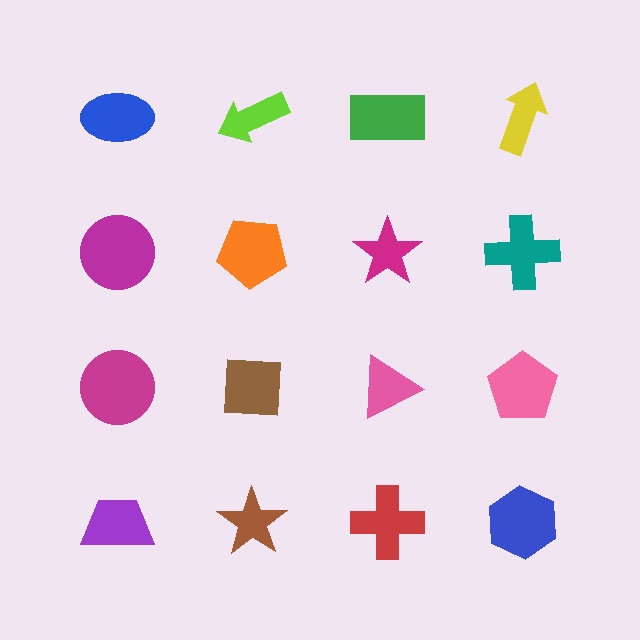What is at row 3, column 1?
A magenta circle.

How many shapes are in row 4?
4 shapes.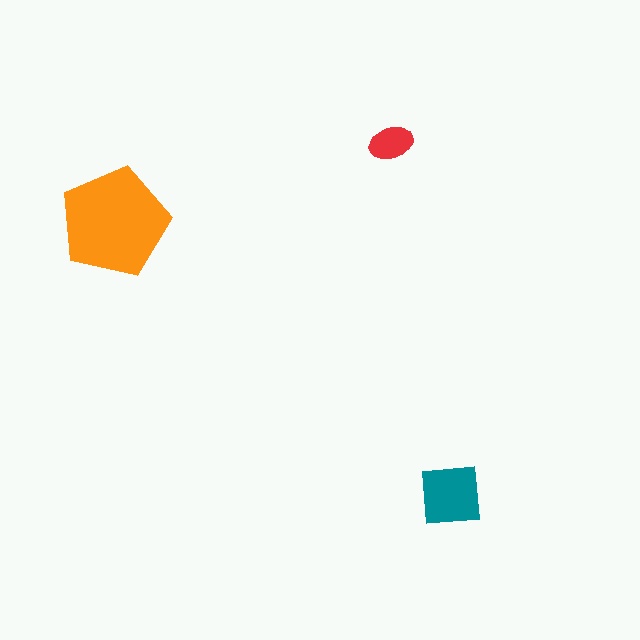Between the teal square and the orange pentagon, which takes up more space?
The orange pentagon.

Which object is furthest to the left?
The orange pentagon is leftmost.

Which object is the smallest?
The red ellipse.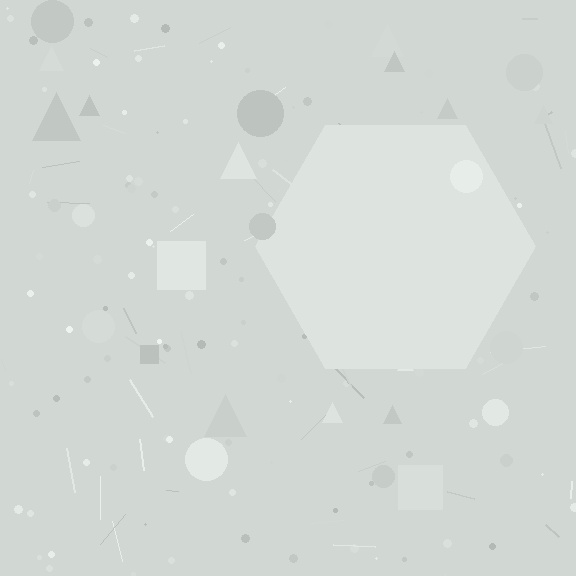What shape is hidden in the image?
A hexagon is hidden in the image.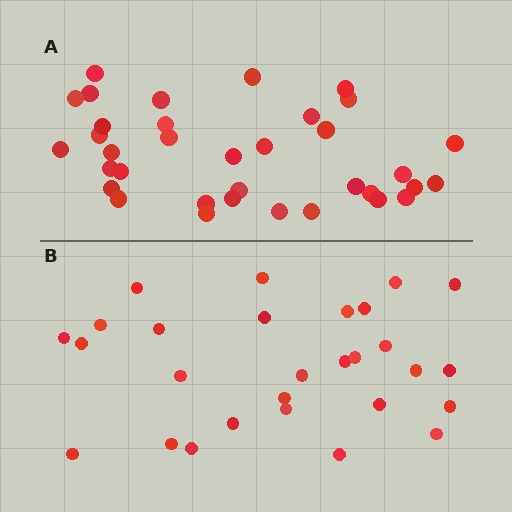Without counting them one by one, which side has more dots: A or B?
Region A (the top region) has more dots.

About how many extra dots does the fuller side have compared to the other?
Region A has roughly 8 or so more dots than region B.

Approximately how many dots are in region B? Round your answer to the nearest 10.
About 30 dots. (The exact count is 28, which rounds to 30.)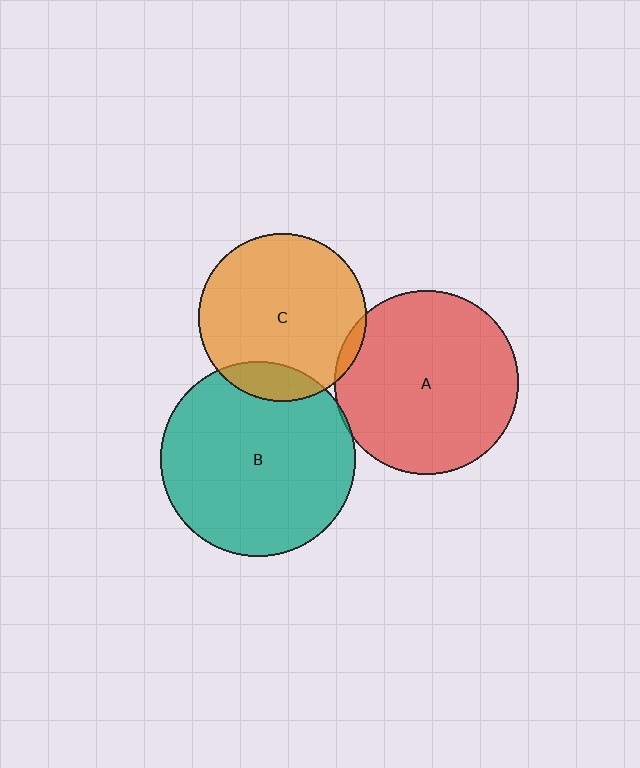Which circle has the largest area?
Circle B (teal).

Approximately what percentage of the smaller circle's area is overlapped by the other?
Approximately 5%.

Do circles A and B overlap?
Yes.